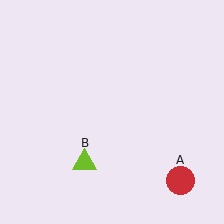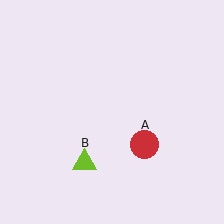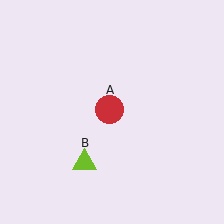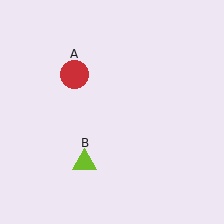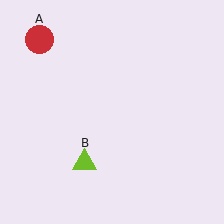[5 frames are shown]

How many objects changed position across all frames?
1 object changed position: red circle (object A).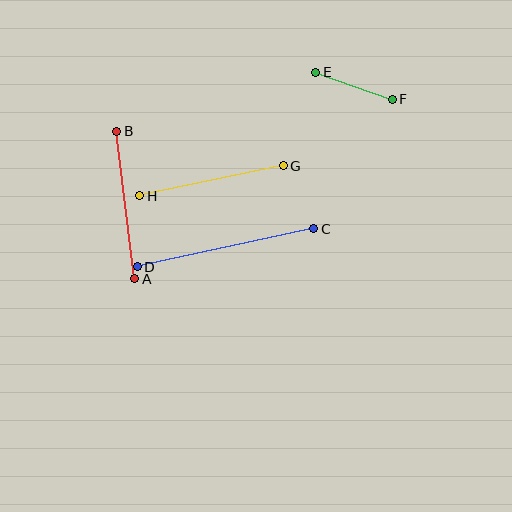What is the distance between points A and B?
The distance is approximately 148 pixels.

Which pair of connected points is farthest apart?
Points C and D are farthest apart.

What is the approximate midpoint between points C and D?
The midpoint is at approximately (226, 248) pixels.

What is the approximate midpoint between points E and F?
The midpoint is at approximately (354, 86) pixels.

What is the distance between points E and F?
The distance is approximately 81 pixels.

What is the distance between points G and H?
The distance is approximately 146 pixels.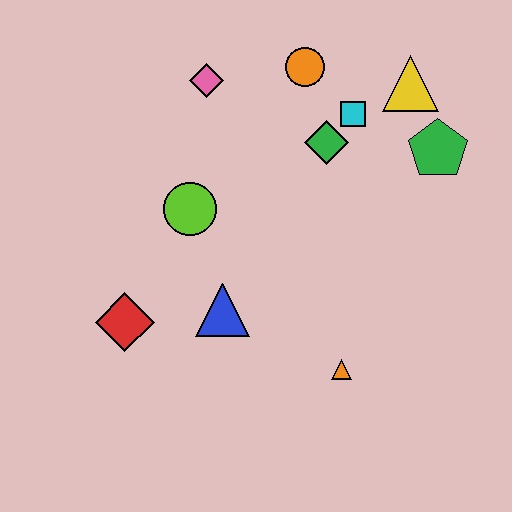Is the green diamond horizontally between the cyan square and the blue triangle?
Yes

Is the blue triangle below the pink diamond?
Yes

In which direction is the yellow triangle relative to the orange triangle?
The yellow triangle is above the orange triangle.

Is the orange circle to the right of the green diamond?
No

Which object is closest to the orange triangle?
The blue triangle is closest to the orange triangle.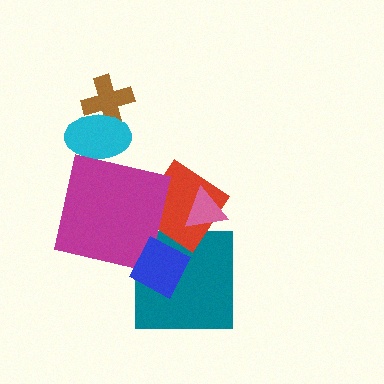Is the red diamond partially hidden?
Yes, it is partially covered by another shape.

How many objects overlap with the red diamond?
2 objects overlap with the red diamond.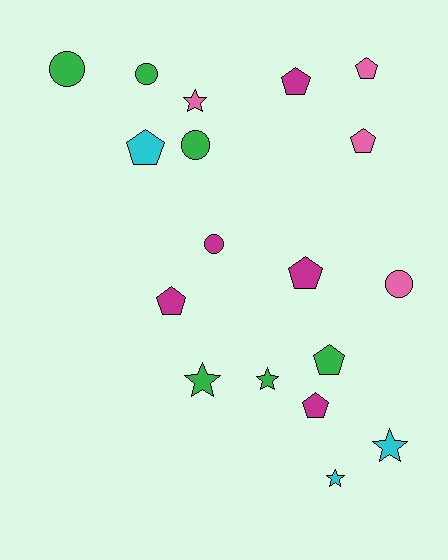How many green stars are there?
There are 2 green stars.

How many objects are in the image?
There are 18 objects.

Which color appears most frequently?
Green, with 6 objects.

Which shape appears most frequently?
Pentagon, with 8 objects.